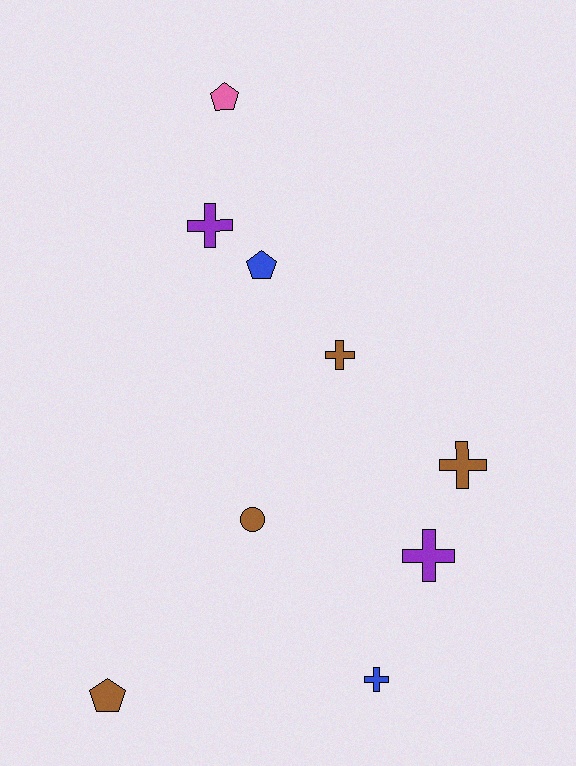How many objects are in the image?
There are 9 objects.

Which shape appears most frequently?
Cross, with 5 objects.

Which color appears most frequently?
Brown, with 4 objects.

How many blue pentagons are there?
There is 1 blue pentagon.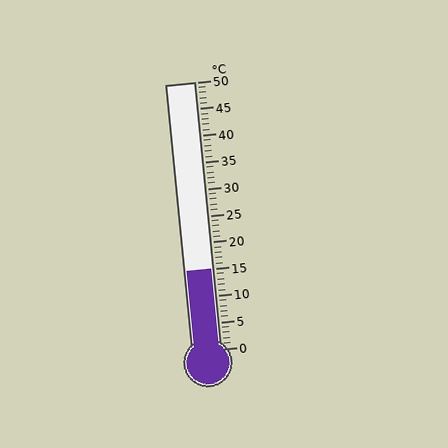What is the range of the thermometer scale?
The thermometer scale ranges from 0°C to 50°C.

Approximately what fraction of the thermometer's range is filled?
The thermometer is filled to approximately 30% of its range.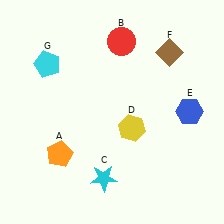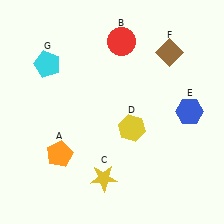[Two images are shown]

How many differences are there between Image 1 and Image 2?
There is 1 difference between the two images.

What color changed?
The star (C) changed from cyan in Image 1 to yellow in Image 2.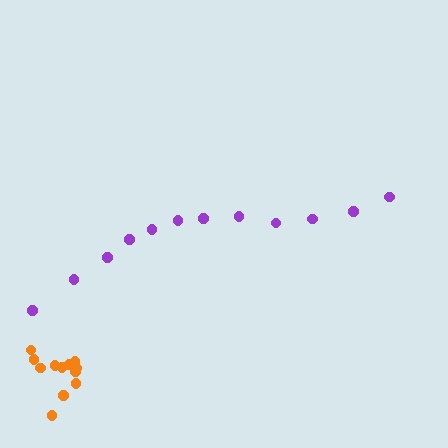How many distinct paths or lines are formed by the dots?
There are 2 distinct paths.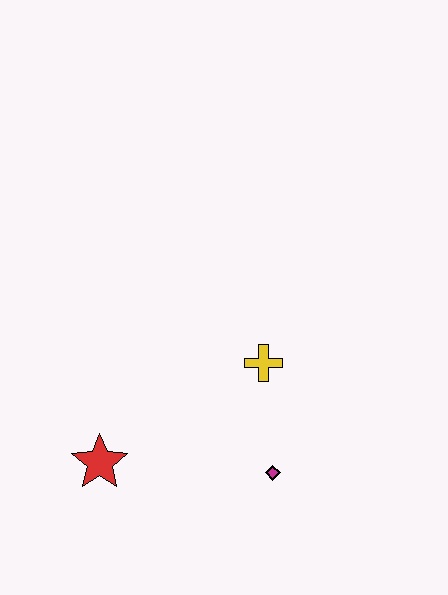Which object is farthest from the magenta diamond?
The red star is farthest from the magenta diamond.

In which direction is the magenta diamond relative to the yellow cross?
The magenta diamond is below the yellow cross.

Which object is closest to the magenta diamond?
The yellow cross is closest to the magenta diamond.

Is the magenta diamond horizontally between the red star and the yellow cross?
No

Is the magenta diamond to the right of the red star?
Yes